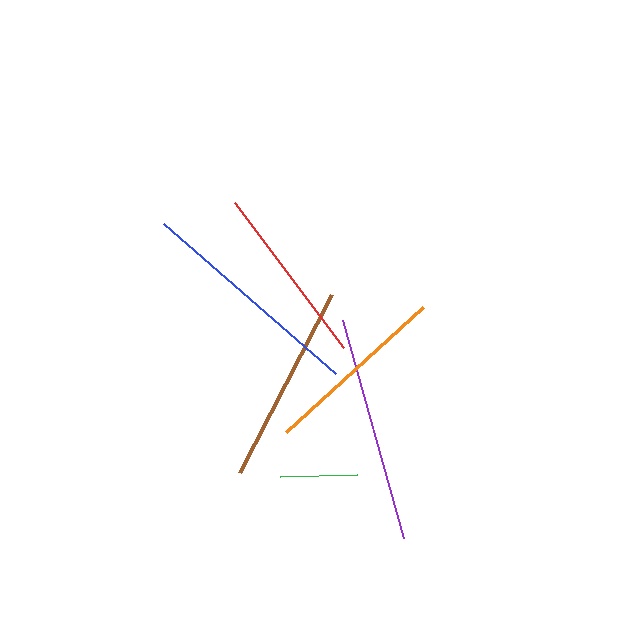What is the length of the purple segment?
The purple segment is approximately 226 pixels long.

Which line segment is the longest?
The blue line is the longest at approximately 228 pixels.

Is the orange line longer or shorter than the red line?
The orange line is longer than the red line.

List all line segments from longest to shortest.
From longest to shortest: blue, purple, brown, orange, red, green.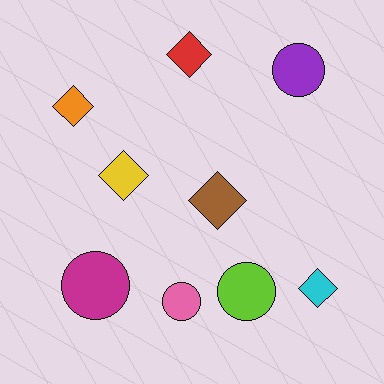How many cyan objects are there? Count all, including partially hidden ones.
There is 1 cyan object.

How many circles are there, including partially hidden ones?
There are 4 circles.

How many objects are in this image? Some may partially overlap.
There are 9 objects.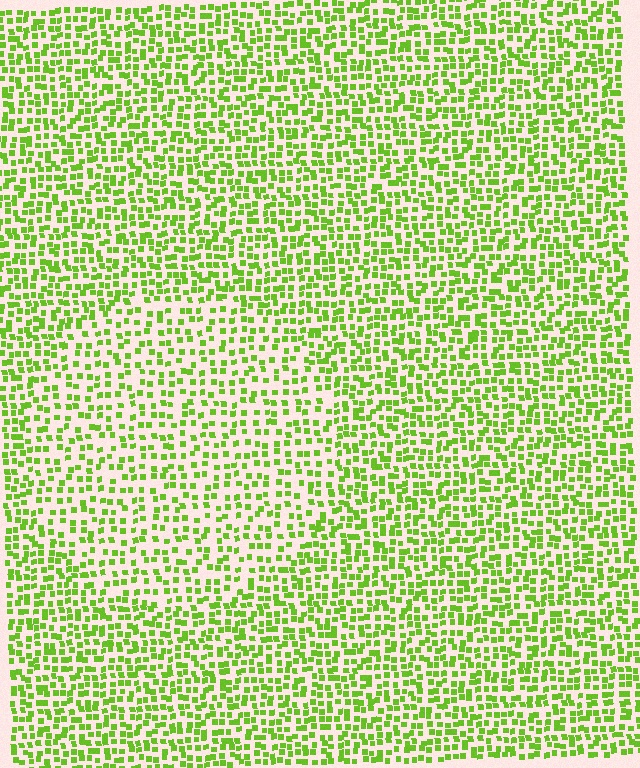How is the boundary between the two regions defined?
The boundary is defined by a change in element density (approximately 1.6x ratio). All elements are the same color, size, and shape.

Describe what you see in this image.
The image contains small lime elements arranged at two different densities. A circle-shaped region is visible where the elements are less densely packed than the surrounding area.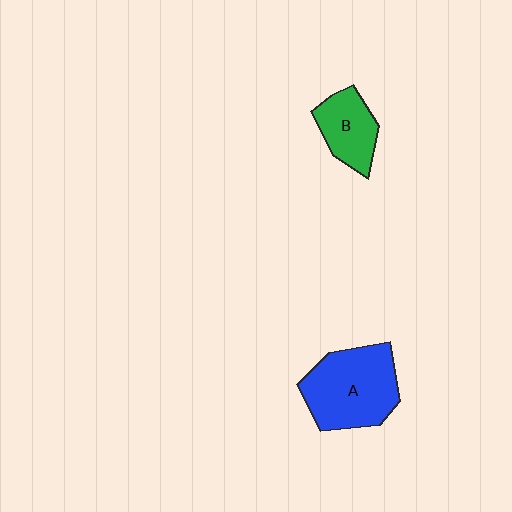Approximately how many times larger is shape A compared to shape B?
Approximately 1.8 times.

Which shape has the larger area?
Shape A (blue).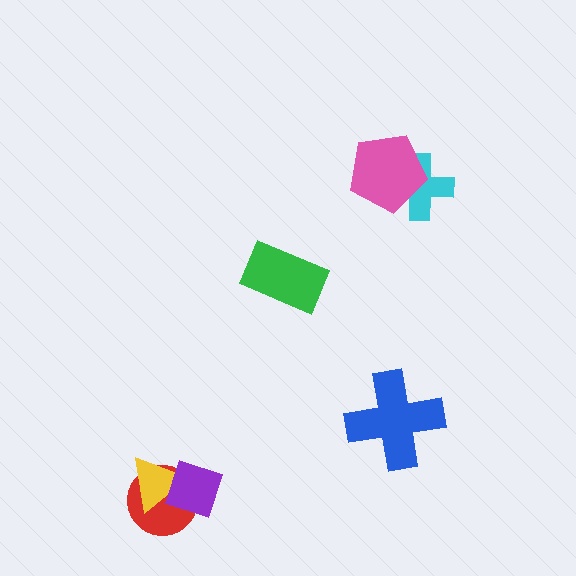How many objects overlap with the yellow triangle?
2 objects overlap with the yellow triangle.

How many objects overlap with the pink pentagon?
1 object overlaps with the pink pentagon.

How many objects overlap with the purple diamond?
2 objects overlap with the purple diamond.